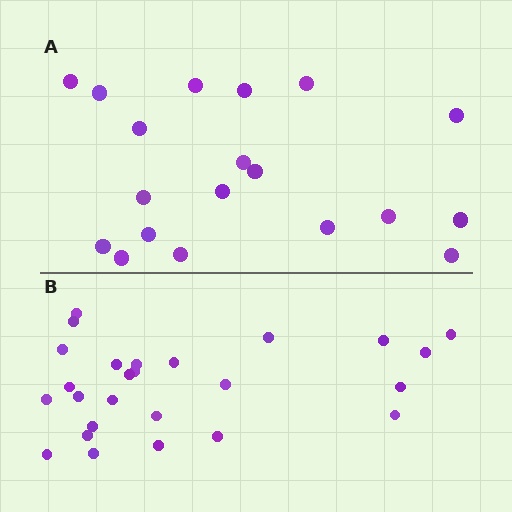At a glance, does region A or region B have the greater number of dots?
Region B (the bottom region) has more dots.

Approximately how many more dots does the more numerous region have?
Region B has roughly 8 or so more dots than region A.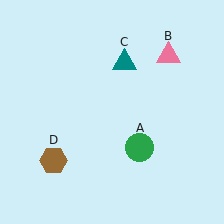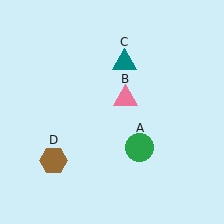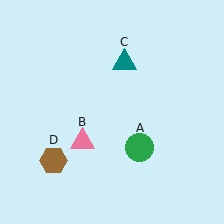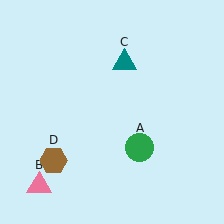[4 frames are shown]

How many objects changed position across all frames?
1 object changed position: pink triangle (object B).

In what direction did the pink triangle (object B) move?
The pink triangle (object B) moved down and to the left.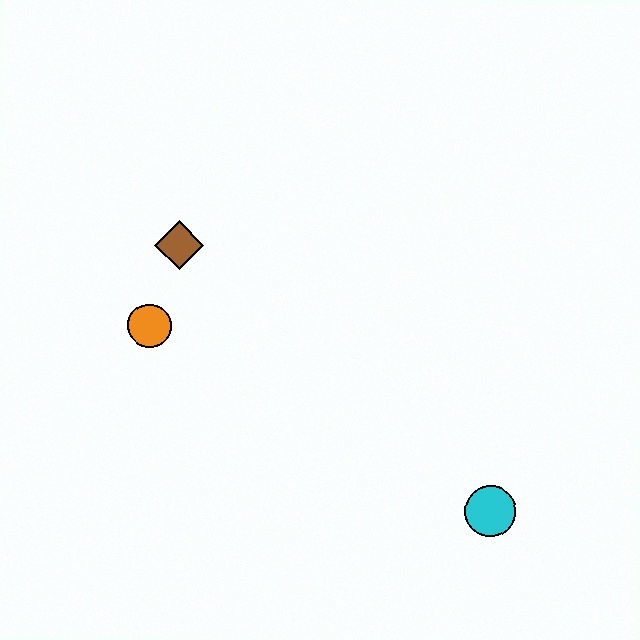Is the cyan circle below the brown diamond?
Yes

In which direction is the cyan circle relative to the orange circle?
The cyan circle is to the right of the orange circle.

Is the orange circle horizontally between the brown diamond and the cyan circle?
No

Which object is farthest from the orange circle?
The cyan circle is farthest from the orange circle.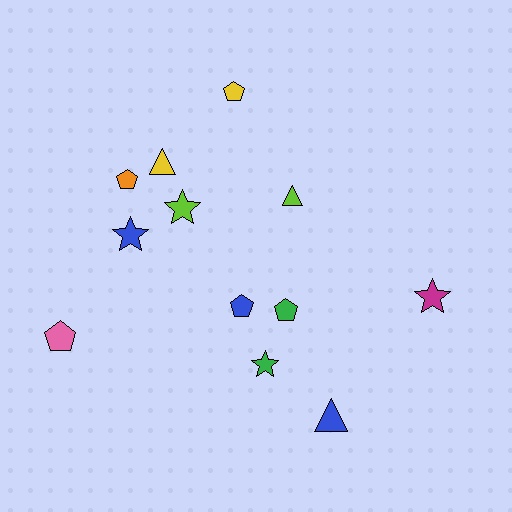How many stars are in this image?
There are 4 stars.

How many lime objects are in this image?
There are 2 lime objects.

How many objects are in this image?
There are 12 objects.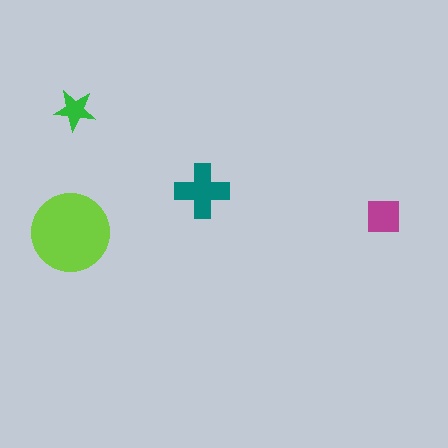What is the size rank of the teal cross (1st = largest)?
2nd.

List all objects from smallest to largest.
The green star, the magenta square, the teal cross, the lime circle.